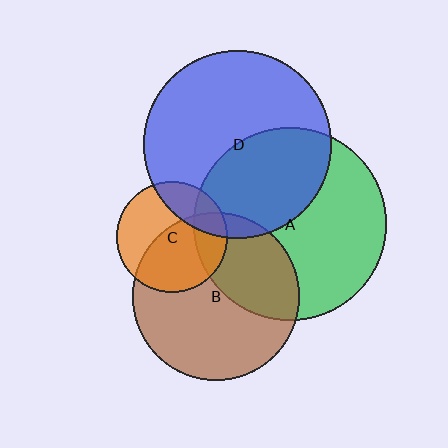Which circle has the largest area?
Circle A (green).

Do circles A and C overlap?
Yes.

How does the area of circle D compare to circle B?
Approximately 1.3 times.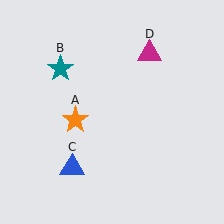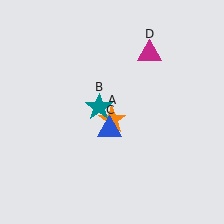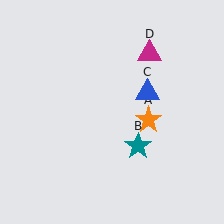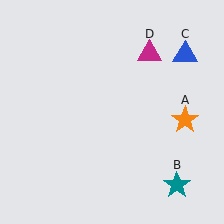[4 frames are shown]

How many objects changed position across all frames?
3 objects changed position: orange star (object A), teal star (object B), blue triangle (object C).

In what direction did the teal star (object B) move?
The teal star (object B) moved down and to the right.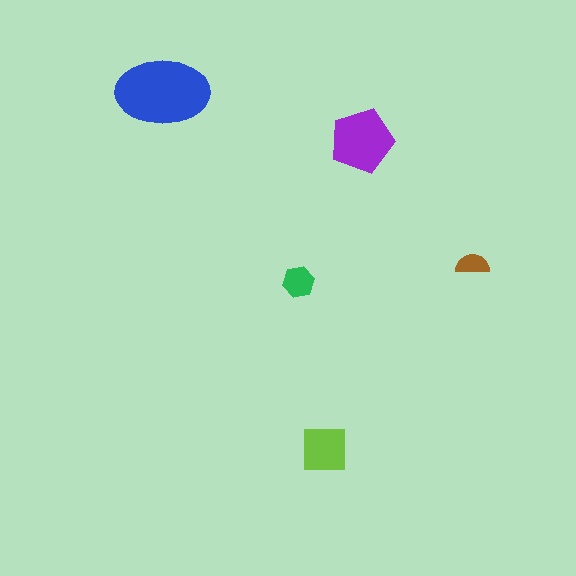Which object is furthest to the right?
The brown semicircle is rightmost.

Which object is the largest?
The blue ellipse.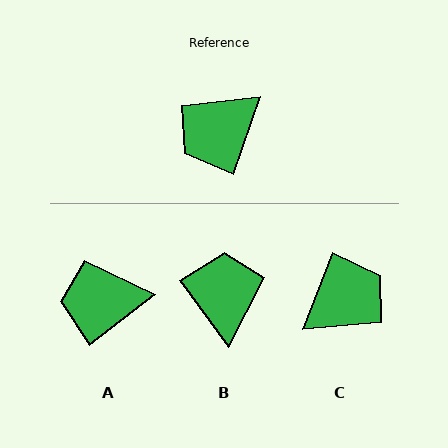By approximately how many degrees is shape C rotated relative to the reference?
Approximately 178 degrees counter-clockwise.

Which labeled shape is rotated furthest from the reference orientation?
C, about 178 degrees away.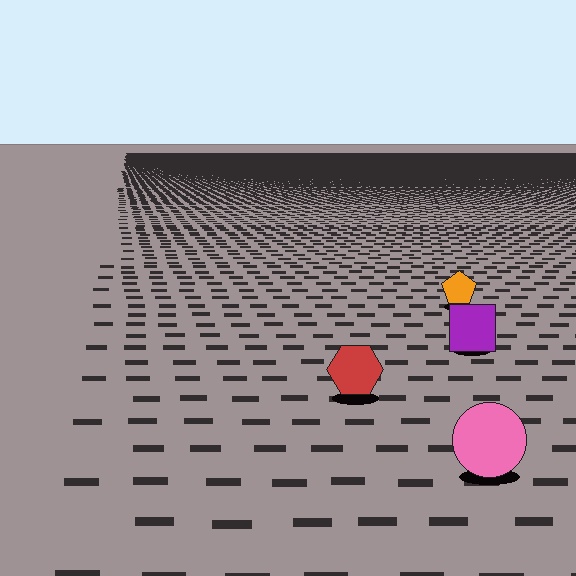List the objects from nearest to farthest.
From nearest to farthest: the pink circle, the red hexagon, the purple square, the orange pentagon.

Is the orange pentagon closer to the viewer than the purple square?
No. The purple square is closer — you can tell from the texture gradient: the ground texture is coarser near it.